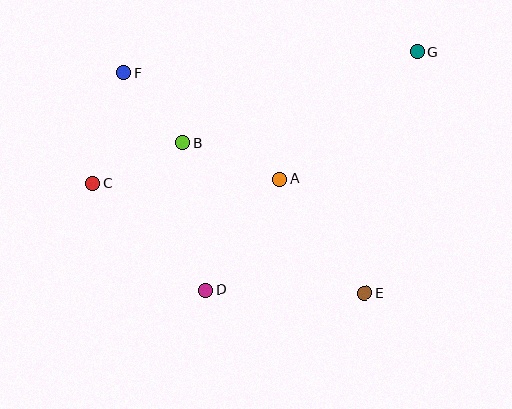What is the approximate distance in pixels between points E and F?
The distance between E and F is approximately 327 pixels.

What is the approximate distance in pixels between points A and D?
The distance between A and D is approximately 133 pixels.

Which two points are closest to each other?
Points B and F are closest to each other.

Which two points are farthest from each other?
Points C and G are farthest from each other.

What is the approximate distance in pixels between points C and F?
The distance between C and F is approximately 115 pixels.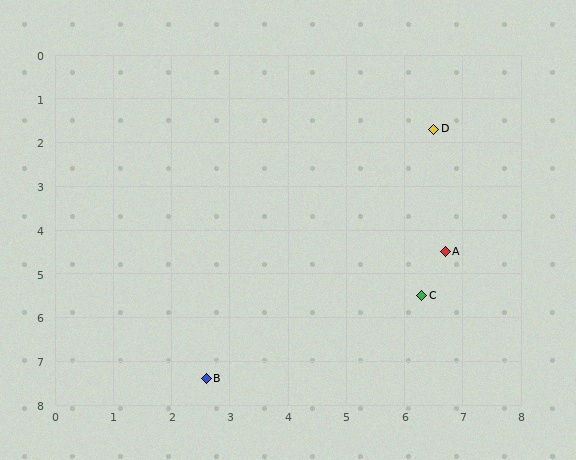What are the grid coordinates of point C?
Point C is at approximately (6.3, 5.5).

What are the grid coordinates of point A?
Point A is at approximately (6.7, 4.5).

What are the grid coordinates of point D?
Point D is at approximately (6.5, 1.7).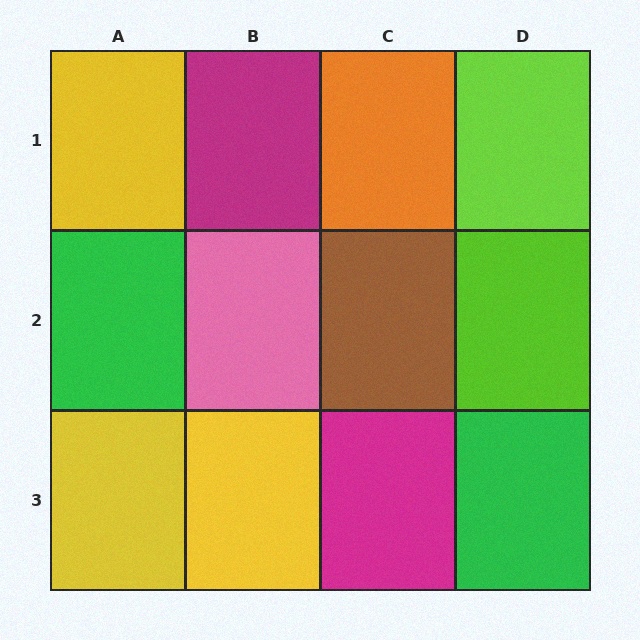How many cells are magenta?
2 cells are magenta.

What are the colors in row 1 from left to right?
Yellow, magenta, orange, lime.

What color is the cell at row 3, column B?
Yellow.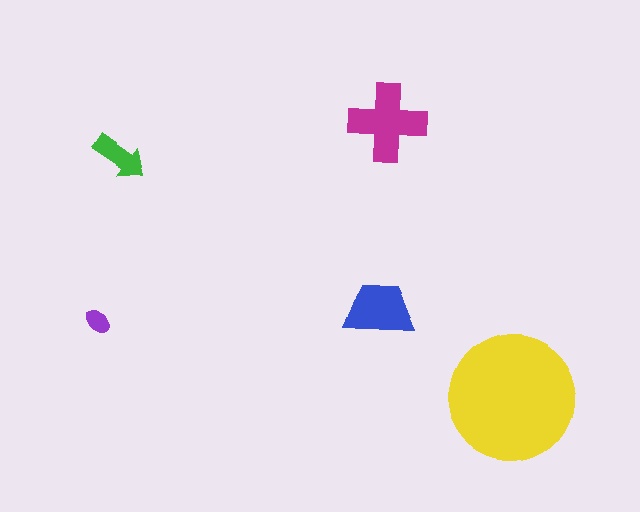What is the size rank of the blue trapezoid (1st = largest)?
3rd.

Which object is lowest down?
The yellow circle is bottommost.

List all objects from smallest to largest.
The purple ellipse, the green arrow, the blue trapezoid, the magenta cross, the yellow circle.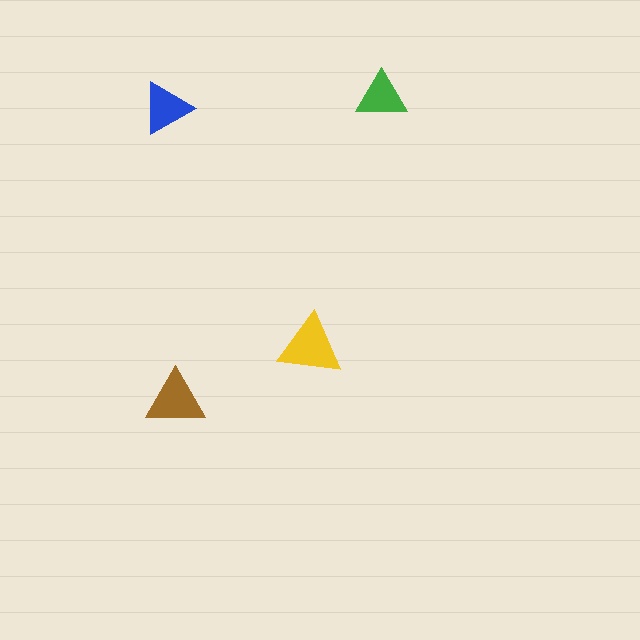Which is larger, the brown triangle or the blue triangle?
The brown one.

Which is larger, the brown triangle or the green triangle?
The brown one.